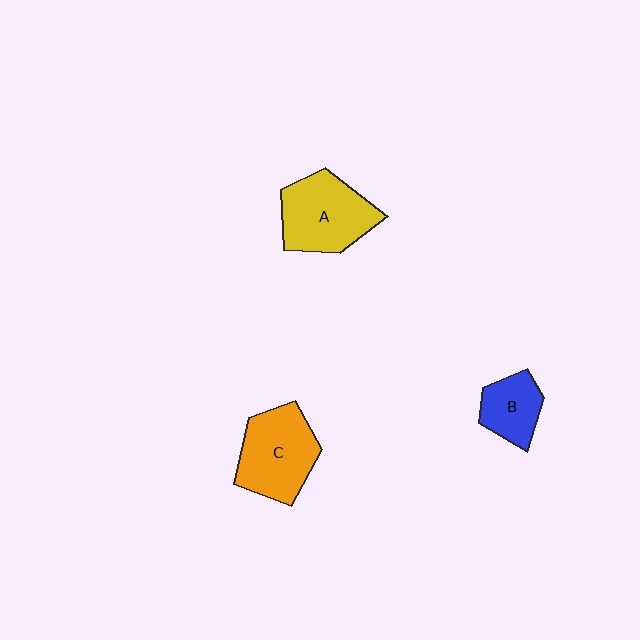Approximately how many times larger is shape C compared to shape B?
Approximately 1.7 times.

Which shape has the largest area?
Shape A (yellow).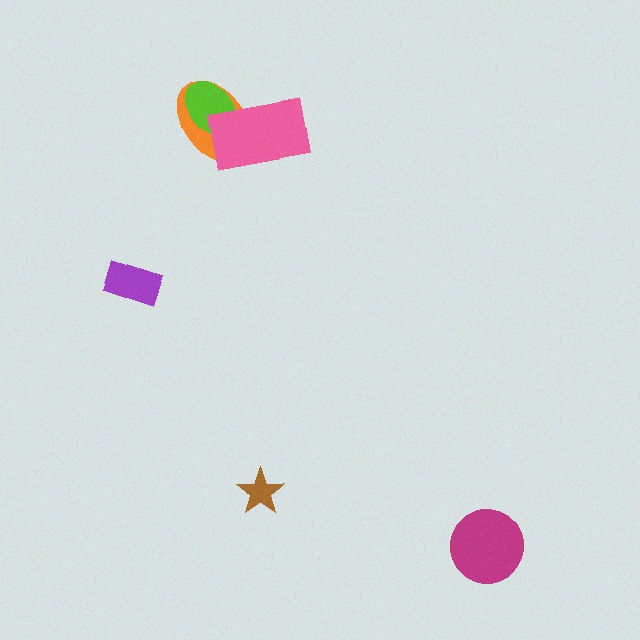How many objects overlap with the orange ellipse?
2 objects overlap with the orange ellipse.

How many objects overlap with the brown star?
0 objects overlap with the brown star.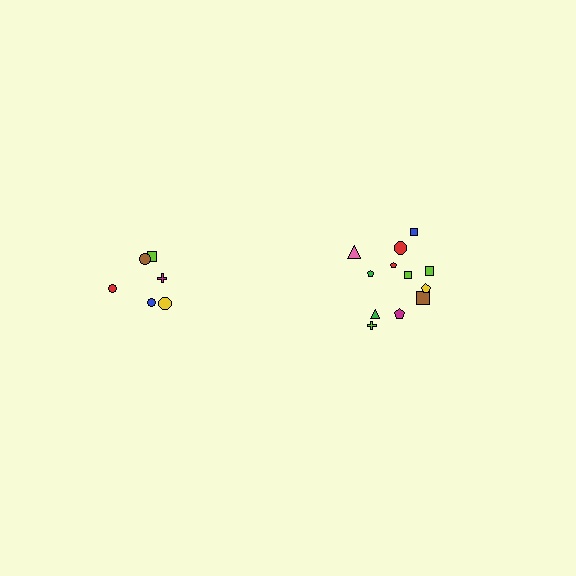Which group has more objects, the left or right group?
The right group.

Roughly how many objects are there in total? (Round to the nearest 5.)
Roughly 20 objects in total.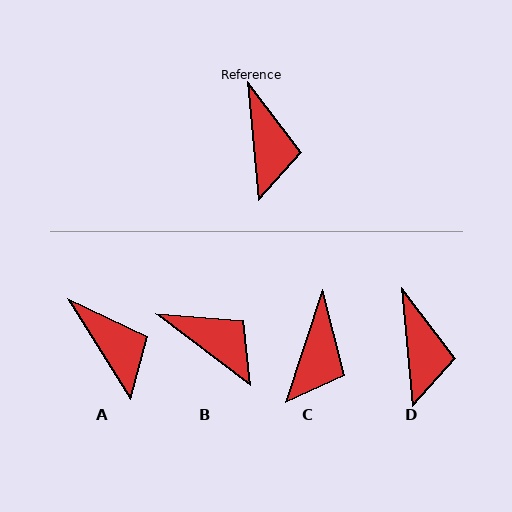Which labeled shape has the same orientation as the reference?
D.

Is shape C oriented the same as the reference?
No, it is off by about 24 degrees.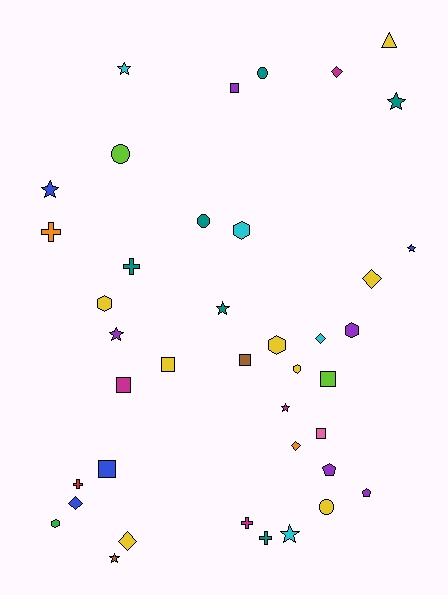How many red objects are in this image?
There is 1 red object.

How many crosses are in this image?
There are 5 crosses.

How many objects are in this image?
There are 40 objects.